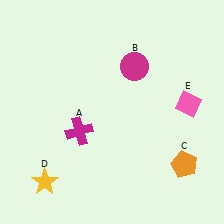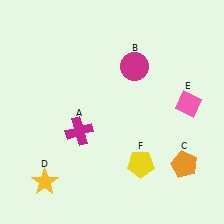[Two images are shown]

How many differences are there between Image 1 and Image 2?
There is 1 difference between the two images.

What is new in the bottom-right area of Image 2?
A yellow pentagon (F) was added in the bottom-right area of Image 2.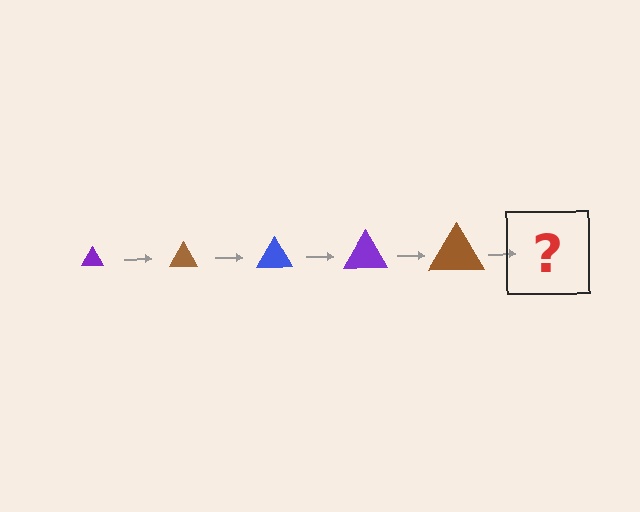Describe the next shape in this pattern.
It should be a blue triangle, larger than the previous one.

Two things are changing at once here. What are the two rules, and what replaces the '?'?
The two rules are that the triangle grows larger each step and the color cycles through purple, brown, and blue. The '?' should be a blue triangle, larger than the previous one.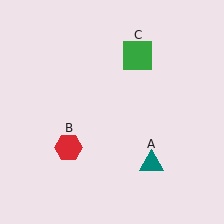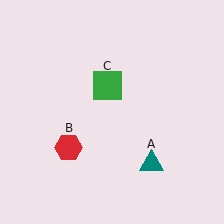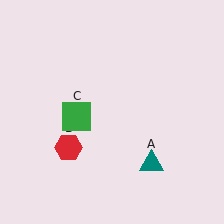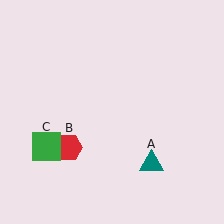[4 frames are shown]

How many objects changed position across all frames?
1 object changed position: green square (object C).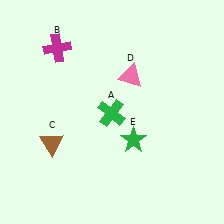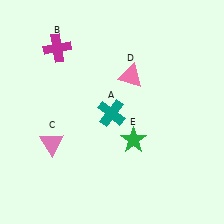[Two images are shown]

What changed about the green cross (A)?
In Image 1, A is green. In Image 2, it changed to teal.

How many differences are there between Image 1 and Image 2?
There are 2 differences between the two images.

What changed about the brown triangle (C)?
In Image 1, C is brown. In Image 2, it changed to pink.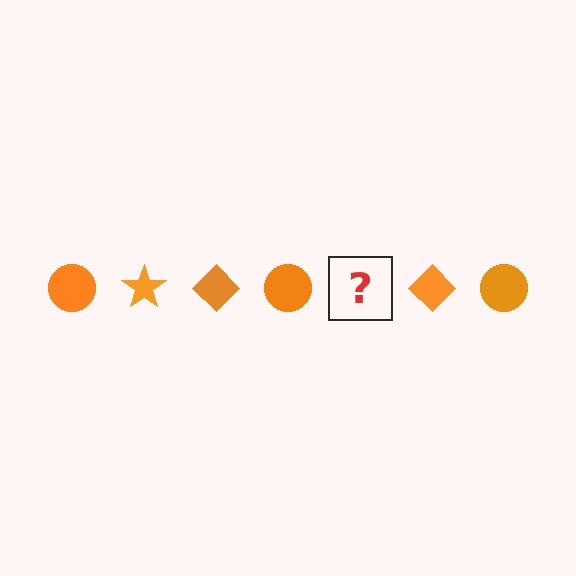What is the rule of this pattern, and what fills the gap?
The rule is that the pattern cycles through circle, star, diamond shapes in orange. The gap should be filled with an orange star.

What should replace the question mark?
The question mark should be replaced with an orange star.